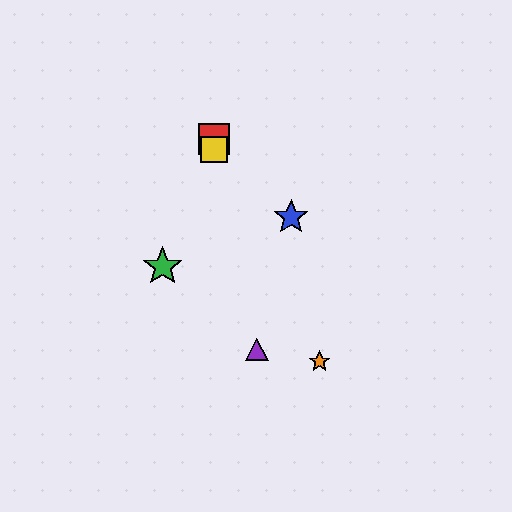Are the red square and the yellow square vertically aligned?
Yes, both are at x≈214.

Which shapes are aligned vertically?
The red square, the yellow square are aligned vertically.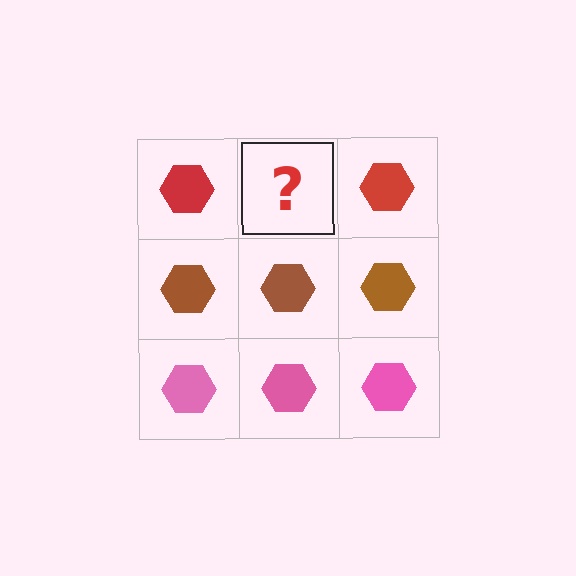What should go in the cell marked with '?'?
The missing cell should contain a red hexagon.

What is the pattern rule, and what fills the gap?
The rule is that each row has a consistent color. The gap should be filled with a red hexagon.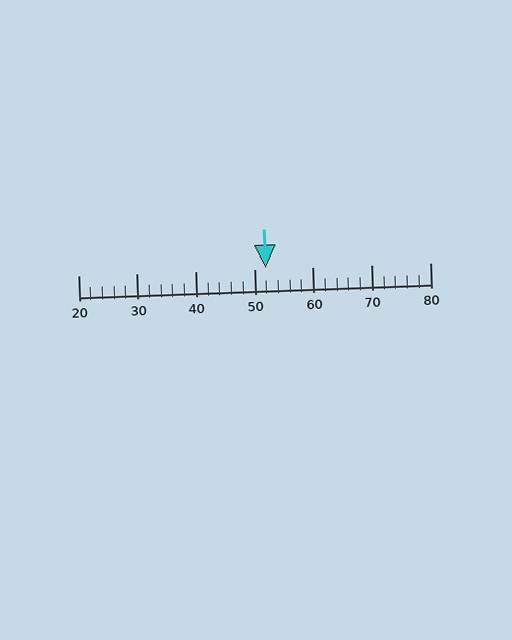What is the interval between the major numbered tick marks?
The major tick marks are spaced 10 units apart.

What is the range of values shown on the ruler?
The ruler shows values from 20 to 80.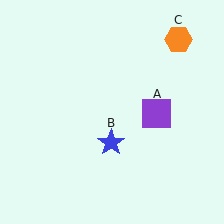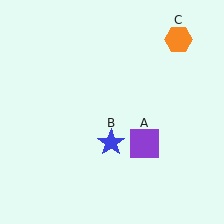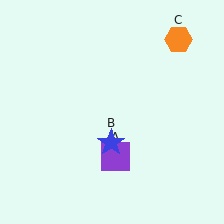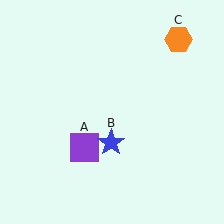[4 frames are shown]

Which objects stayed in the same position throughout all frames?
Blue star (object B) and orange hexagon (object C) remained stationary.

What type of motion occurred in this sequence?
The purple square (object A) rotated clockwise around the center of the scene.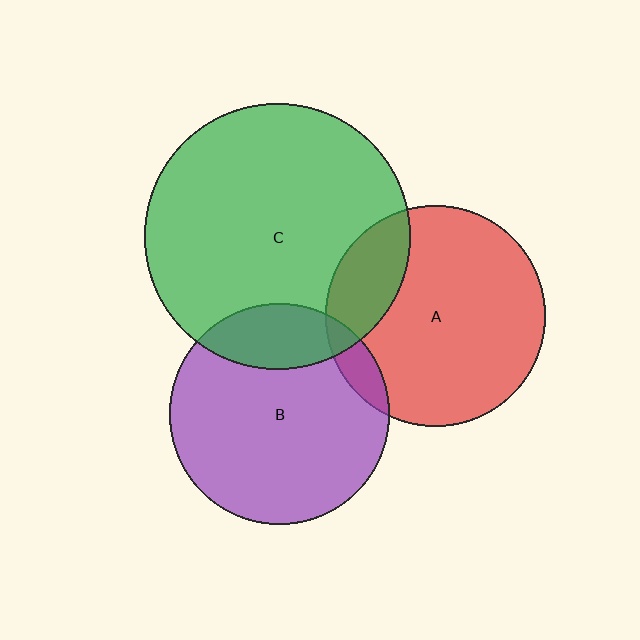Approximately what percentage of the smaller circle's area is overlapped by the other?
Approximately 10%.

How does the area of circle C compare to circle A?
Approximately 1.5 times.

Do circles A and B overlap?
Yes.